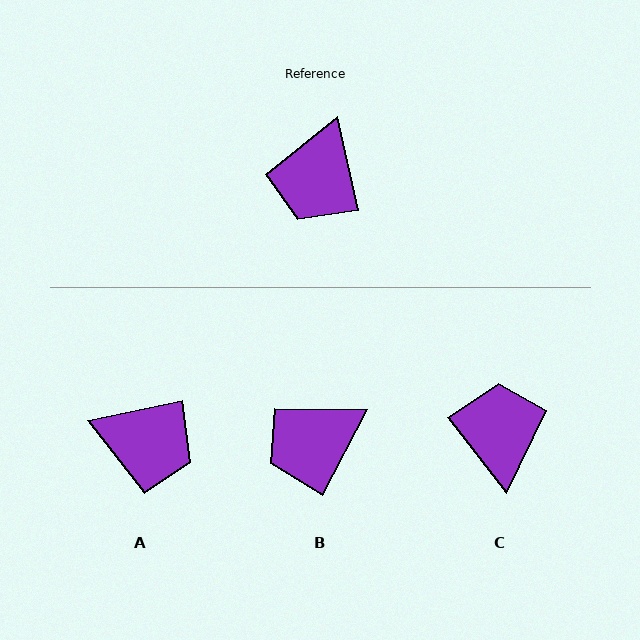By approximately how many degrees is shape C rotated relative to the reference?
Approximately 154 degrees clockwise.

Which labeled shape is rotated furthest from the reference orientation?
C, about 154 degrees away.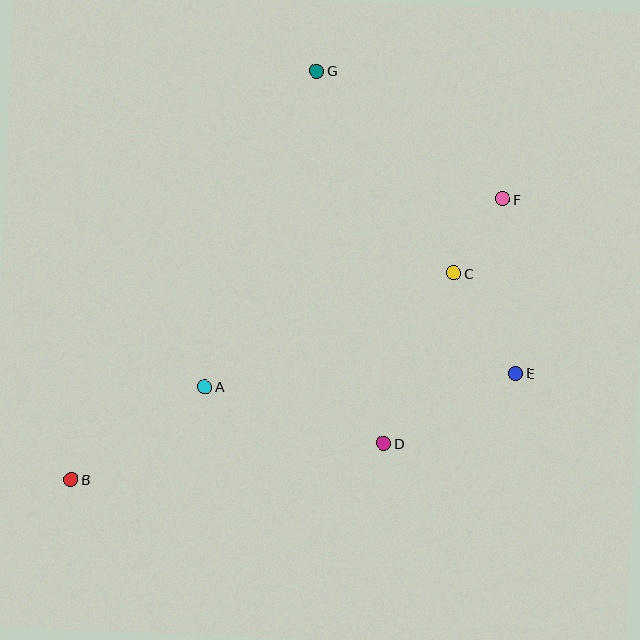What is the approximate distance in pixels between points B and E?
The distance between B and E is approximately 457 pixels.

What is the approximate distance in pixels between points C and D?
The distance between C and D is approximately 184 pixels.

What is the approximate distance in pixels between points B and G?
The distance between B and G is approximately 476 pixels.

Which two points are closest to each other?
Points C and F are closest to each other.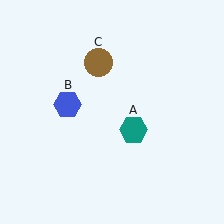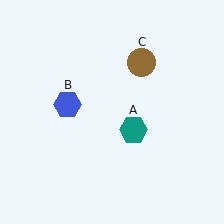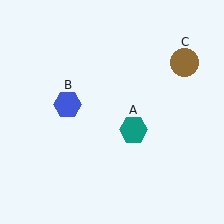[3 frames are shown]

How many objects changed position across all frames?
1 object changed position: brown circle (object C).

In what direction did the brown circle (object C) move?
The brown circle (object C) moved right.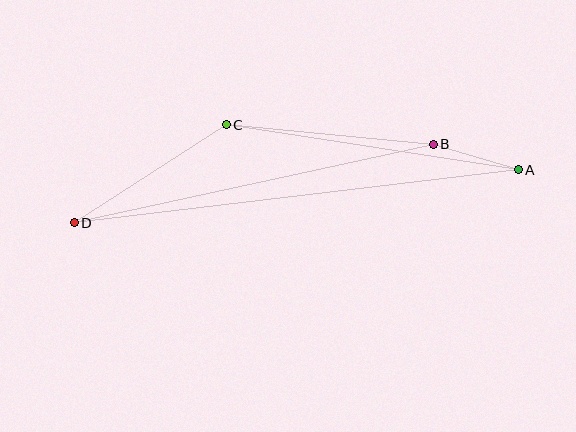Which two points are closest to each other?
Points A and B are closest to each other.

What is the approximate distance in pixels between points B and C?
The distance between B and C is approximately 208 pixels.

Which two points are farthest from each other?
Points A and D are farthest from each other.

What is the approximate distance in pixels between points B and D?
The distance between B and D is approximately 368 pixels.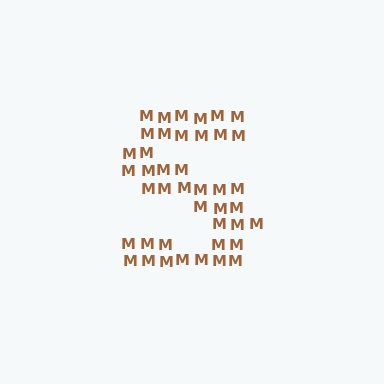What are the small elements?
The small elements are letter M's.